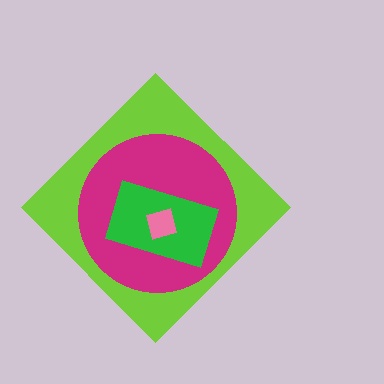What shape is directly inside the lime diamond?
The magenta circle.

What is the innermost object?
The pink square.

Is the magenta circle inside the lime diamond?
Yes.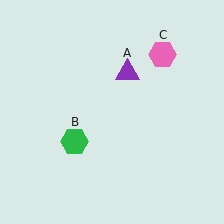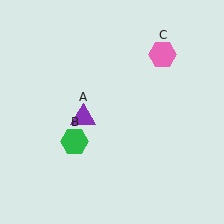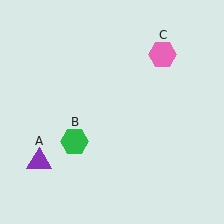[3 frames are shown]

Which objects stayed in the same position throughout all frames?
Green hexagon (object B) and pink hexagon (object C) remained stationary.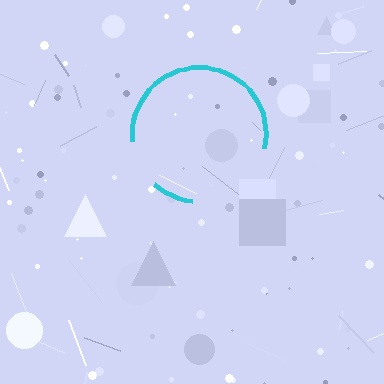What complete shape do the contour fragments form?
The contour fragments form a circle.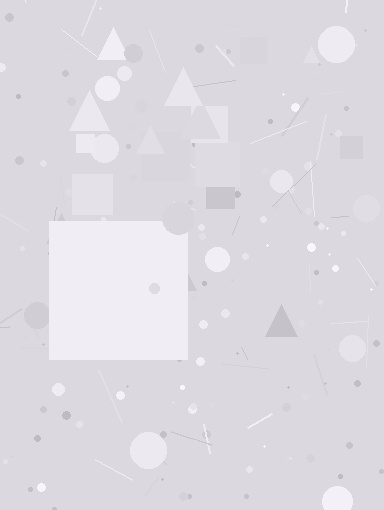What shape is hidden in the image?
A square is hidden in the image.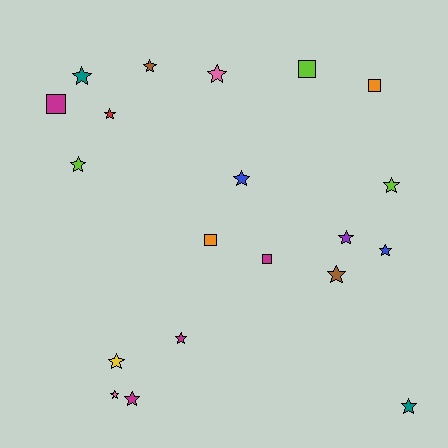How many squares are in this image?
There are 5 squares.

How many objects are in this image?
There are 20 objects.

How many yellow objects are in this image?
There is 1 yellow object.